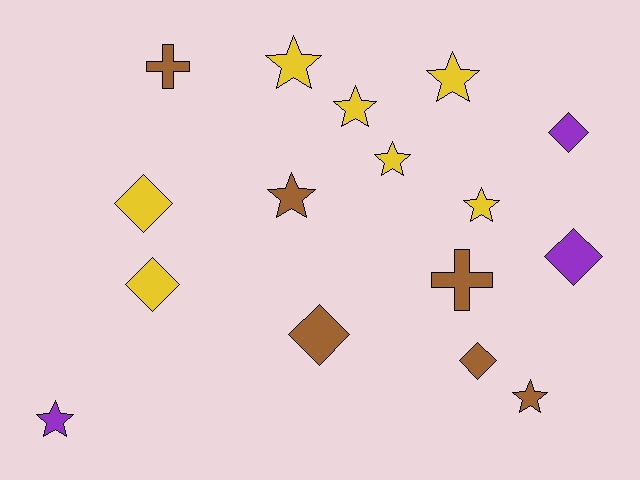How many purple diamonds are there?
There are 2 purple diamonds.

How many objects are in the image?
There are 16 objects.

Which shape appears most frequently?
Star, with 8 objects.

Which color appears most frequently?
Yellow, with 7 objects.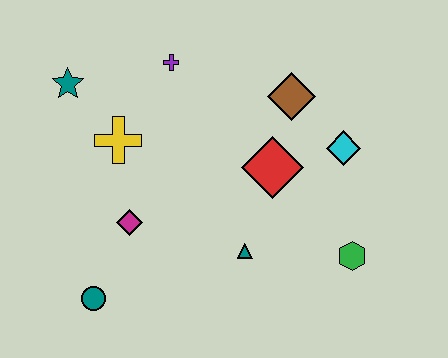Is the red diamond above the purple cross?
No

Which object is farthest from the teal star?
The green hexagon is farthest from the teal star.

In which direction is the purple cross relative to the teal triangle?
The purple cross is above the teal triangle.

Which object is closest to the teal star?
The yellow cross is closest to the teal star.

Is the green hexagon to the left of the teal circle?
No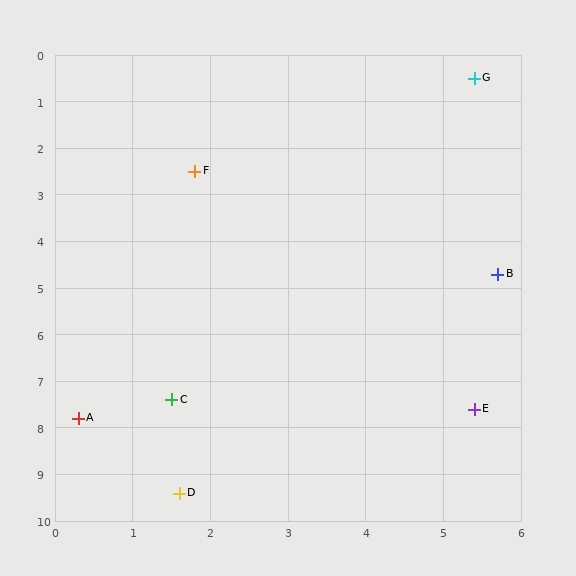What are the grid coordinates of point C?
Point C is at approximately (1.5, 7.4).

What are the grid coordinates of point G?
Point G is at approximately (5.4, 0.5).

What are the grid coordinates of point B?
Point B is at approximately (5.7, 4.7).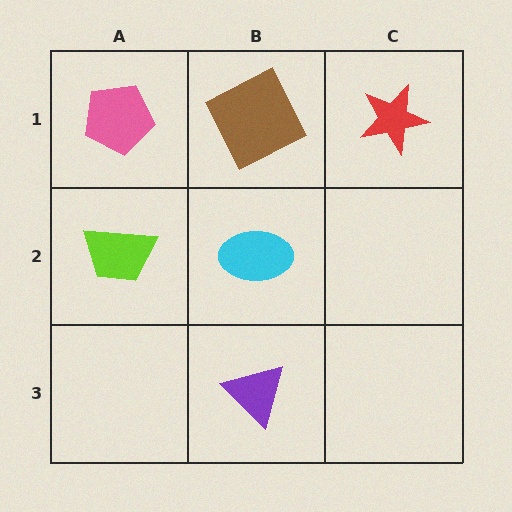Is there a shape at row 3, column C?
No, that cell is empty.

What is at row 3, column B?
A purple triangle.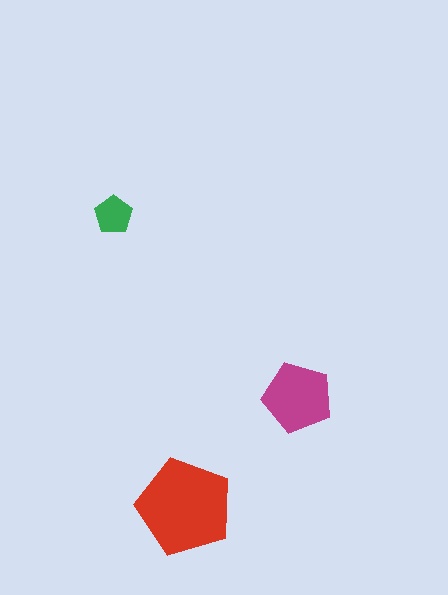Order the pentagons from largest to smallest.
the red one, the magenta one, the green one.